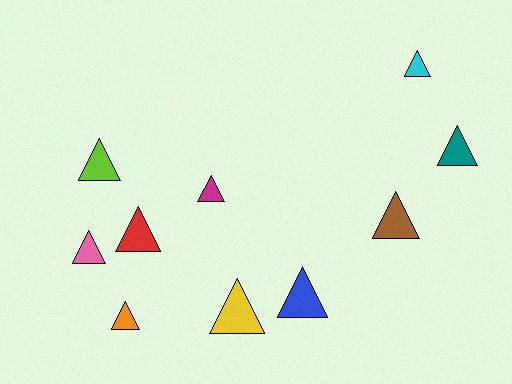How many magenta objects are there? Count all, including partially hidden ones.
There is 1 magenta object.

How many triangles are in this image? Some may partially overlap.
There are 10 triangles.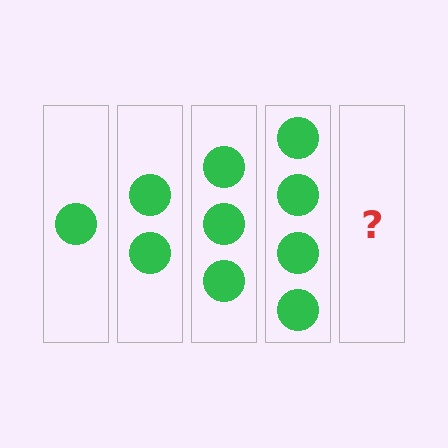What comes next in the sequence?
The next element should be 5 circles.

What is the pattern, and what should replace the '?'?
The pattern is that each step adds one more circle. The '?' should be 5 circles.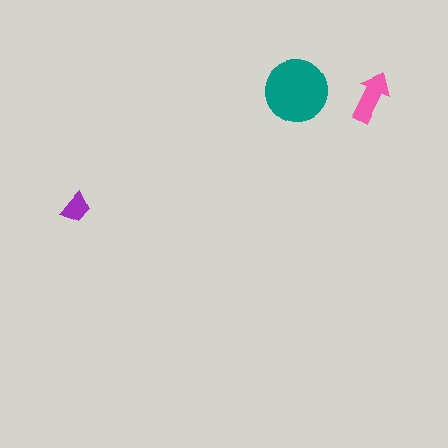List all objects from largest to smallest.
The teal circle, the pink arrow, the purple trapezoid.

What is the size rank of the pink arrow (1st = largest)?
2nd.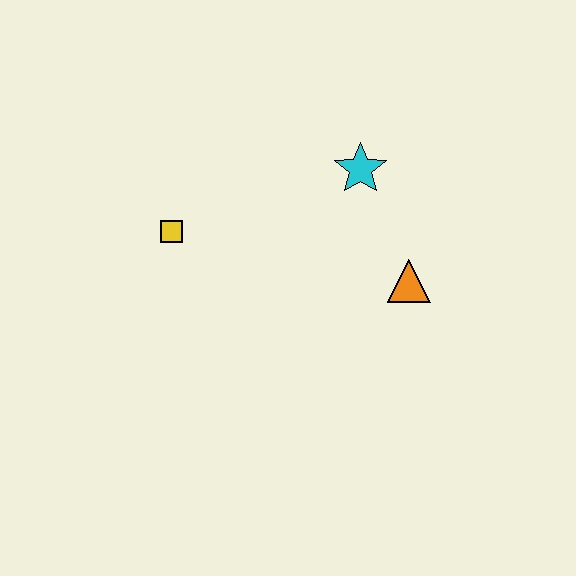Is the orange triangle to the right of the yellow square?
Yes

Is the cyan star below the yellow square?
No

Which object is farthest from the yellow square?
The orange triangle is farthest from the yellow square.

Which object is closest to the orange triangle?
The cyan star is closest to the orange triangle.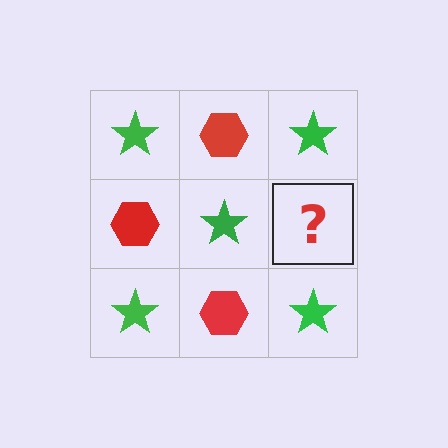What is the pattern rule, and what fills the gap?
The rule is that it alternates green star and red hexagon in a checkerboard pattern. The gap should be filled with a red hexagon.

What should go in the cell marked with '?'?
The missing cell should contain a red hexagon.